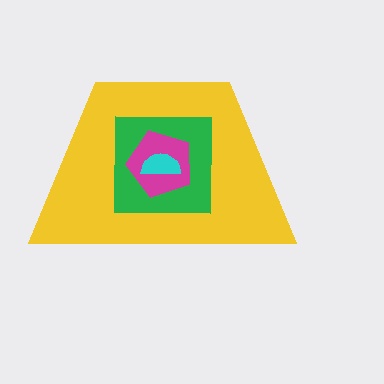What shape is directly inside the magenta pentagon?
The cyan semicircle.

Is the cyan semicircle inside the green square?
Yes.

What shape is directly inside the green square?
The magenta pentagon.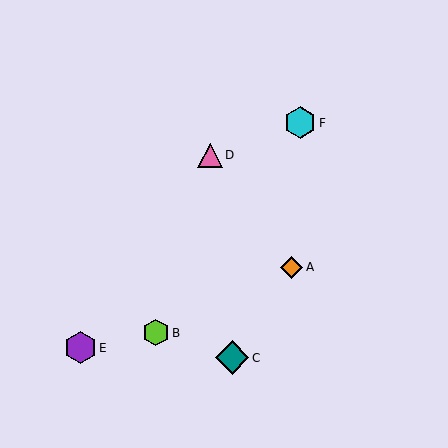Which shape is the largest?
The teal diamond (labeled C) is the largest.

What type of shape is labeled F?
Shape F is a cyan hexagon.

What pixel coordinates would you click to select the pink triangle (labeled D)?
Click at (210, 155) to select the pink triangle D.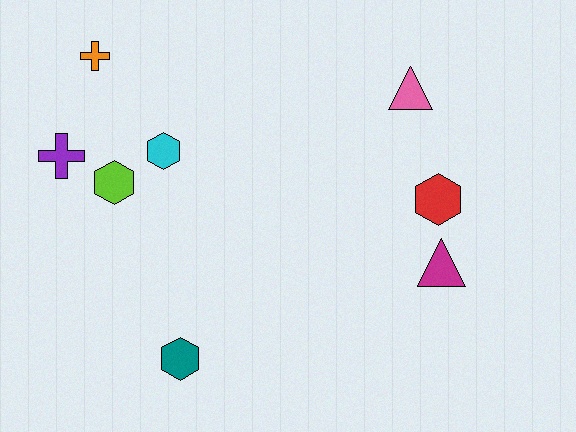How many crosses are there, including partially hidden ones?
There are 2 crosses.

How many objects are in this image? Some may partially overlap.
There are 8 objects.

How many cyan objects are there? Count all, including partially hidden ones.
There is 1 cyan object.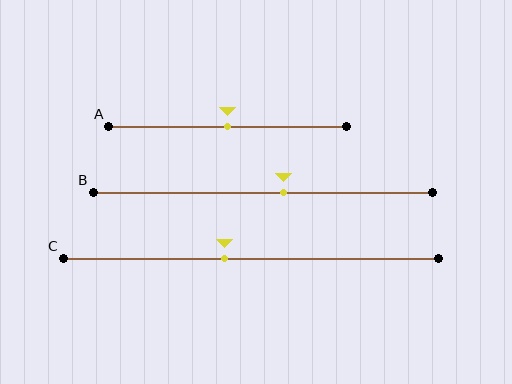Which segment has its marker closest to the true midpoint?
Segment A has its marker closest to the true midpoint.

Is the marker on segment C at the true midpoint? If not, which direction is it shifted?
No, the marker on segment C is shifted to the left by about 7% of the segment length.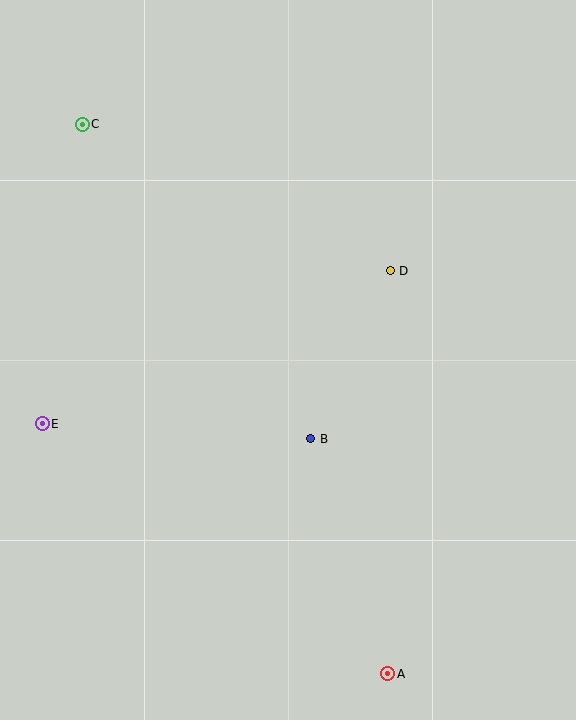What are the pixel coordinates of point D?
Point D is at (390, 271).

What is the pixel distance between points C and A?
The distance between C and A is 629 pixels.